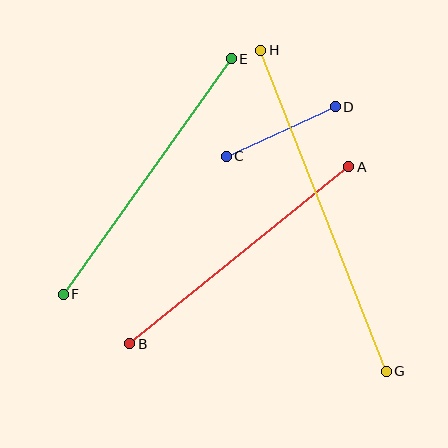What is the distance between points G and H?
The distance is approximately 345 pixels.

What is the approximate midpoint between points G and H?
The midpoint is at approximately (324, 211) pixels.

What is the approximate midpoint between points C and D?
The midpoint is at approximately (281, 131) pixels.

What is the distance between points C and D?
The distance is approximately 120 pixels.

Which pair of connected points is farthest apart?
Points G and H are farthest apart.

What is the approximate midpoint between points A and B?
The midpoint is at approximately (239, 255) pixels.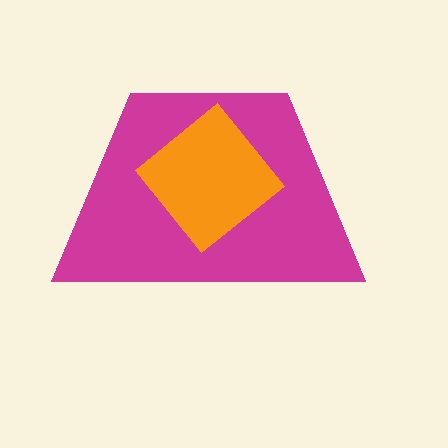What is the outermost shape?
The magenta trapezoid.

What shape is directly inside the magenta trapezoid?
The orange diamond.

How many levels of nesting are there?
2.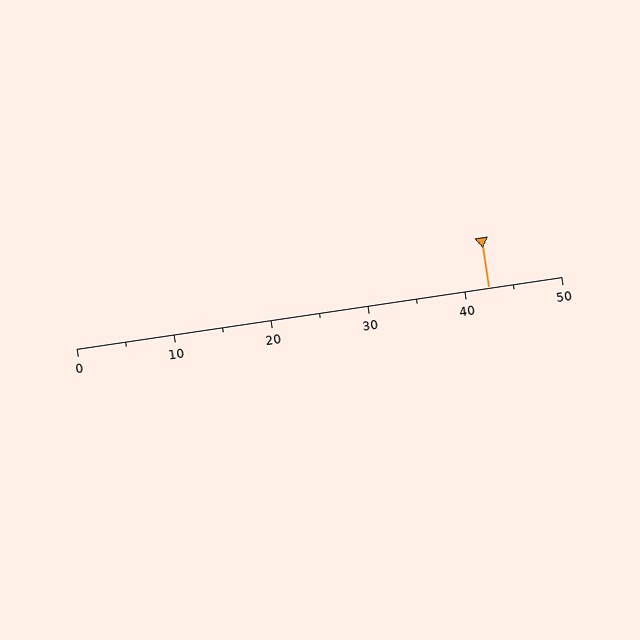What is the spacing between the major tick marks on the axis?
The major ticks are spaced 10 apart.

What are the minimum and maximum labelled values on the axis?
The axis runs from 0 to 50.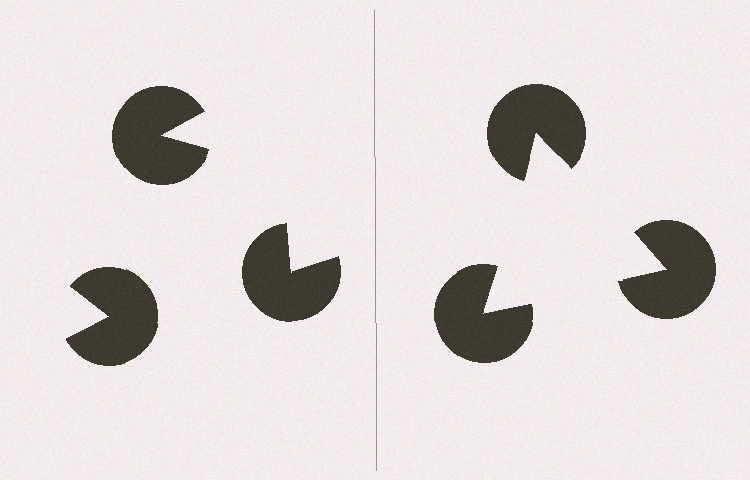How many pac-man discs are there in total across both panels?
6 — 3 on each side.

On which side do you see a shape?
An illusory triangle appears on the right side. On the left side the wedge cuts are rotated, so no coherent shape forms.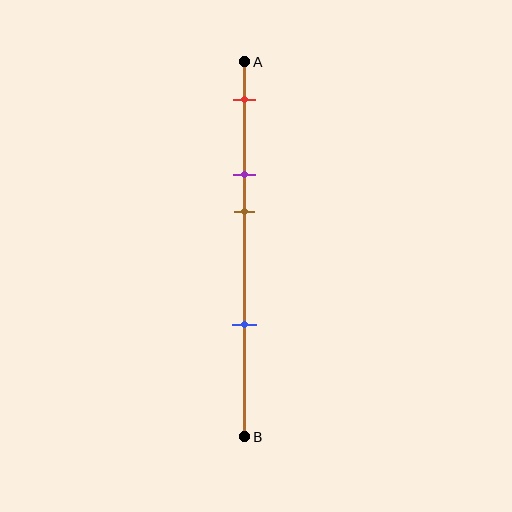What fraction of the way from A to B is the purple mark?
The purple mark is approximately 30% (0.3) of the way from A to B.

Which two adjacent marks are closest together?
The purple and brown marks are the closest adjacent pair.